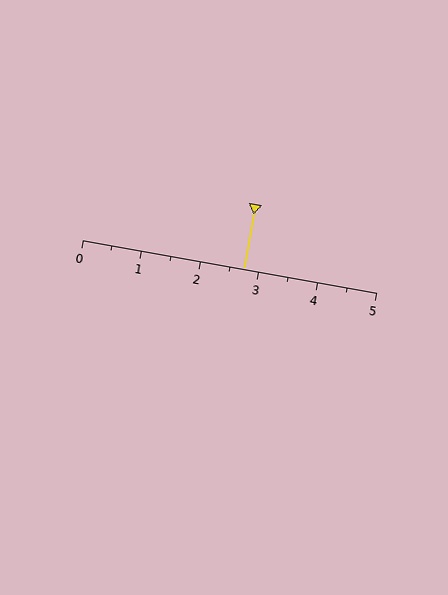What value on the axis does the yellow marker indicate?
The marker indicates approximately 2.8.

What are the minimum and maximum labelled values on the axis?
The axis runs from 0 to 5.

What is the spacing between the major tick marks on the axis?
The major ticks are spaced 1 apart.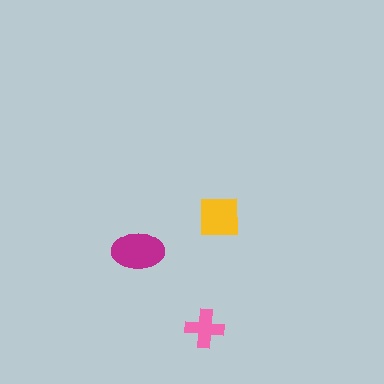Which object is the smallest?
The pink cross.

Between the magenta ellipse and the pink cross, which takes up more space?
The magenta ellipse.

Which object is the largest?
The magenta ellipse.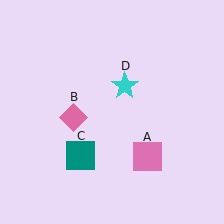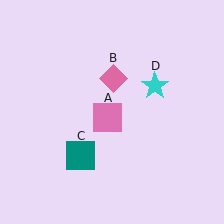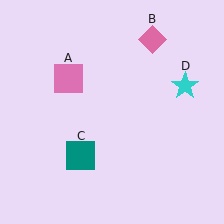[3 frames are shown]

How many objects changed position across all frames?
3 objects changed position: pink square (object A), pink diamond (object B), cyan star (object D).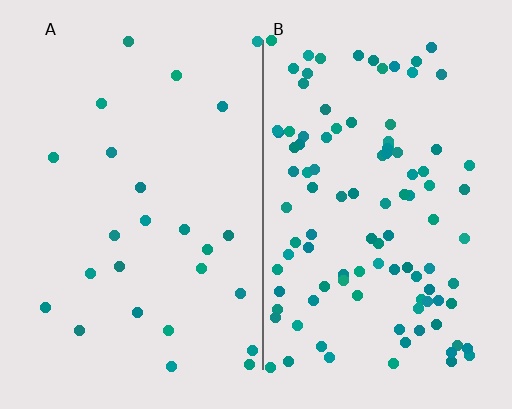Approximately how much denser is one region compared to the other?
Approximately 4.2× — region B over region A.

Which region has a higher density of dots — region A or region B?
B (the right).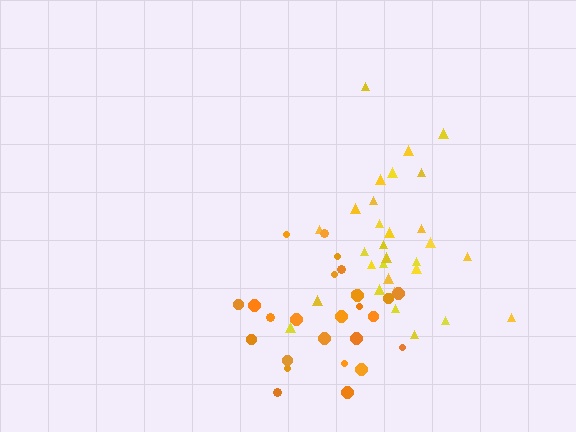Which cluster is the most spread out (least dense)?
Orange.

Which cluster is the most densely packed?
Yellow.